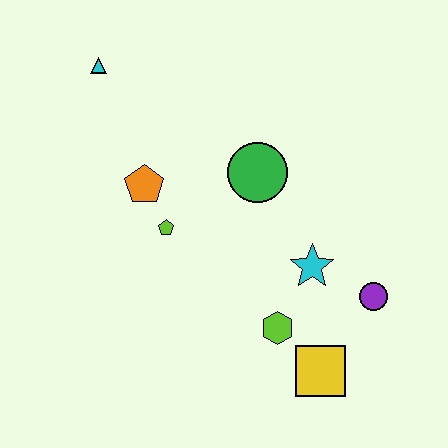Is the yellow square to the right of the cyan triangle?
Yes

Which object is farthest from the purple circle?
The cyan triangle is farthest from the purple circle.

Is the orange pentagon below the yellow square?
No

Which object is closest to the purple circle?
The cyan star is closest to the purple circle.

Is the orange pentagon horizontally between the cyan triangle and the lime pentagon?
Yes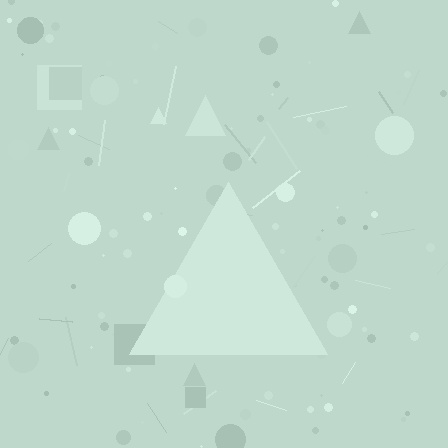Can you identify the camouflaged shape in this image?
The camouflaged shape is a triangle.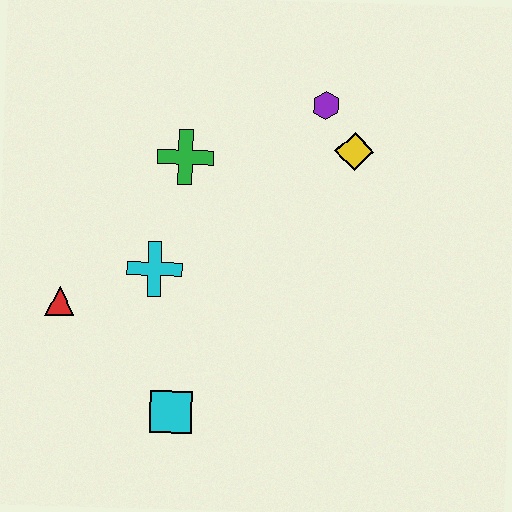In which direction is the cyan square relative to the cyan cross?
The cyan square is below the cyan cross.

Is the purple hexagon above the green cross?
Yes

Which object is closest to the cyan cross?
The red triangle is closest to the cyan cross.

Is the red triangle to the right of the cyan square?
No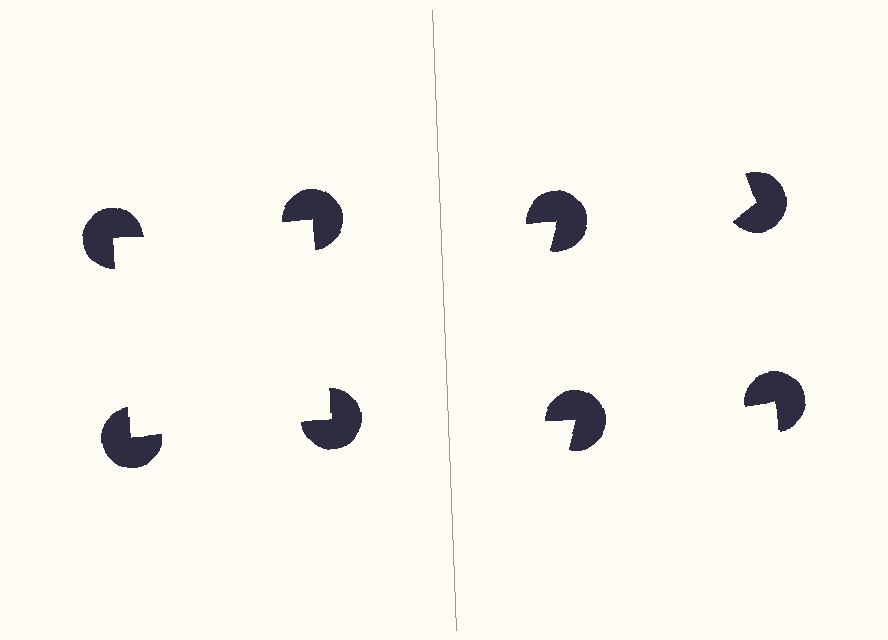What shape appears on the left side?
An illusory square.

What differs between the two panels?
The pac-man discs are positioned identically on both sides; only the wedge orientations differ. On the left they align to a square; on the right they are misaligned.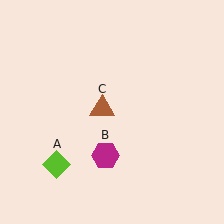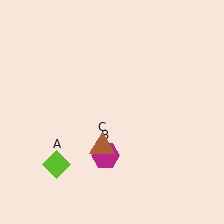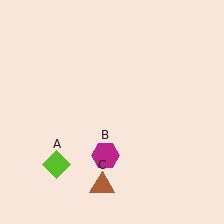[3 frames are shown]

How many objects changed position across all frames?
1 object changed position: brown triangle (object C).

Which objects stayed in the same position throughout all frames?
Lime diamond (object A) and magenta hexagon (object B) remained stationary.